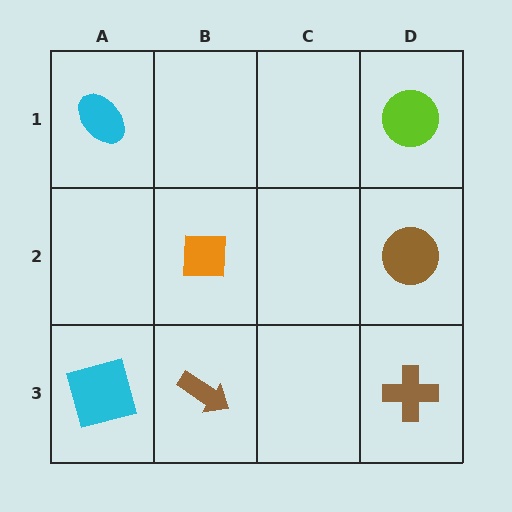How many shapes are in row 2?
2 shapes.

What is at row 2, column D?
A brown circle.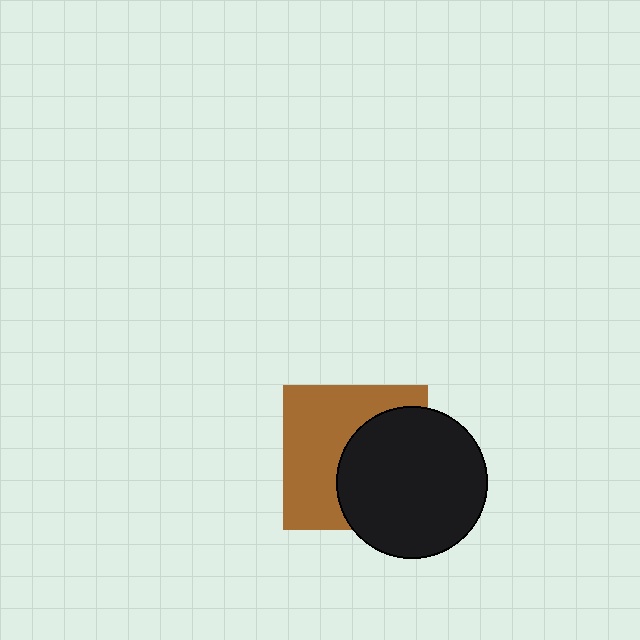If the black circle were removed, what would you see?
You would see the complete brown square.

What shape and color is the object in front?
The object in front is a black circle.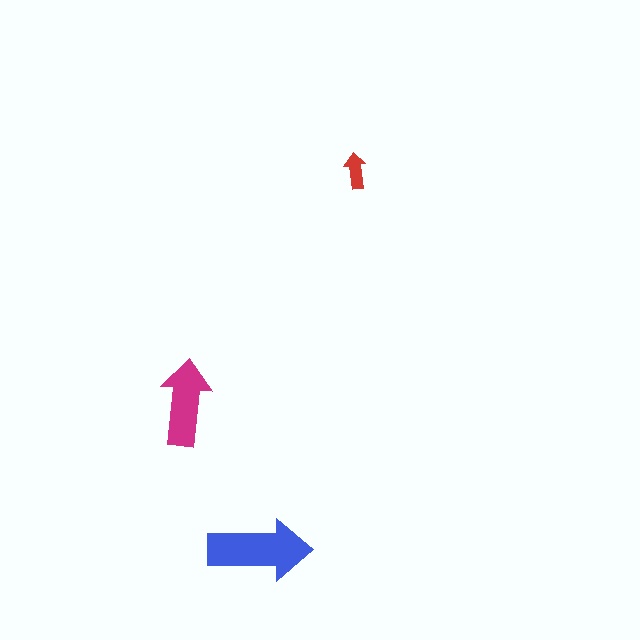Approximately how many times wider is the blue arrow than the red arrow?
About 3 times wider.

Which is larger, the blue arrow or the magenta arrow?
The blue one.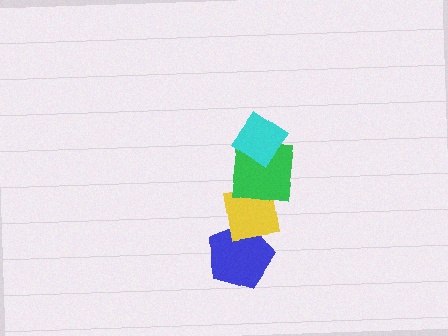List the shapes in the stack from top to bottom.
From top to bottom: the cyan diamond, the green square, the yellow square, the blue pentagon.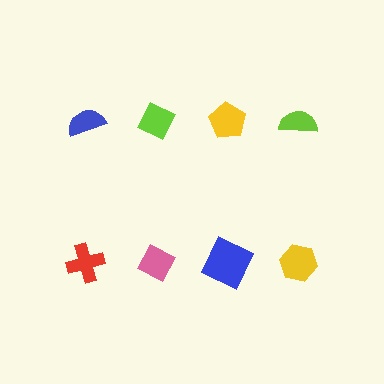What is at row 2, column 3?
A blue square.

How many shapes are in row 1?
4 shapes.